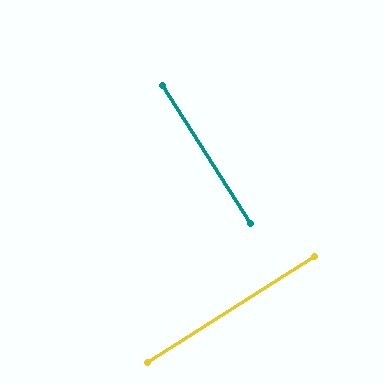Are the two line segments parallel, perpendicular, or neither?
Perpendicular — they meet at approximately 90°.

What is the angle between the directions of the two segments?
Approximately 90 degrees.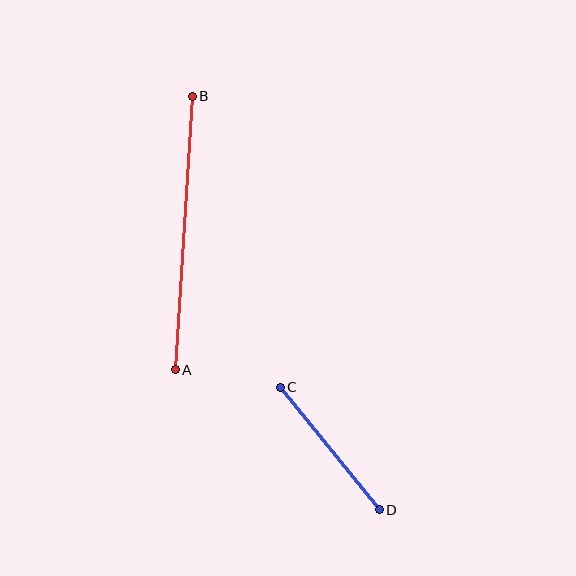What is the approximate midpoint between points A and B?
The midpoint is at approximately (184, 233) pixels.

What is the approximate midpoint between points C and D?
The midpoint is at approximately (330, 448) pixels.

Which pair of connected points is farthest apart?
Points A and B are farthest apart.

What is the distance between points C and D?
The distance is approximately 158 pixels.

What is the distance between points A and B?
The distance is approximately 274 pixels.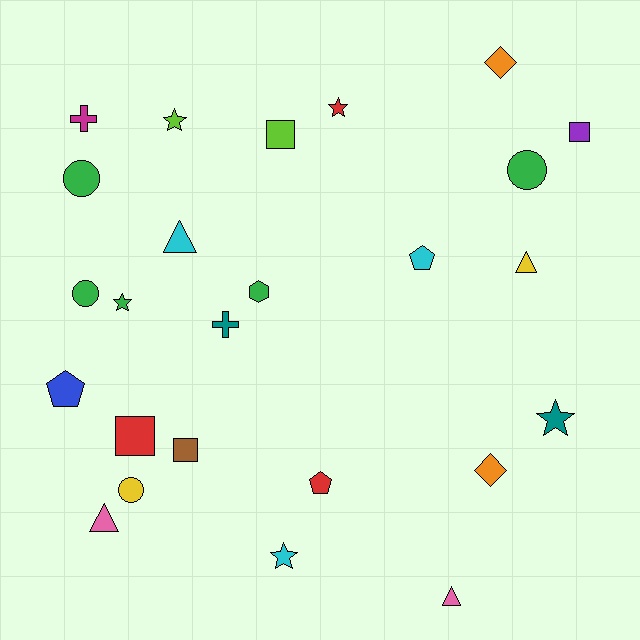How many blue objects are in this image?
There is 1 blue object.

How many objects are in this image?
There are 25 objects.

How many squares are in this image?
There are 4 squares.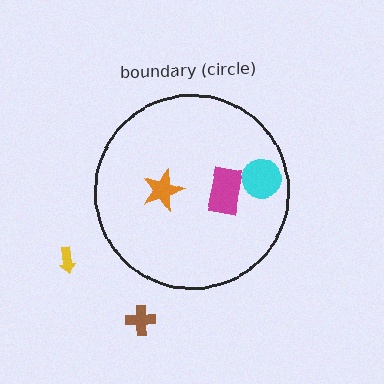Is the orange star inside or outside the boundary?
Inside.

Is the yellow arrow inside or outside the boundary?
Outside.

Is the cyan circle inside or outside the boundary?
Inside.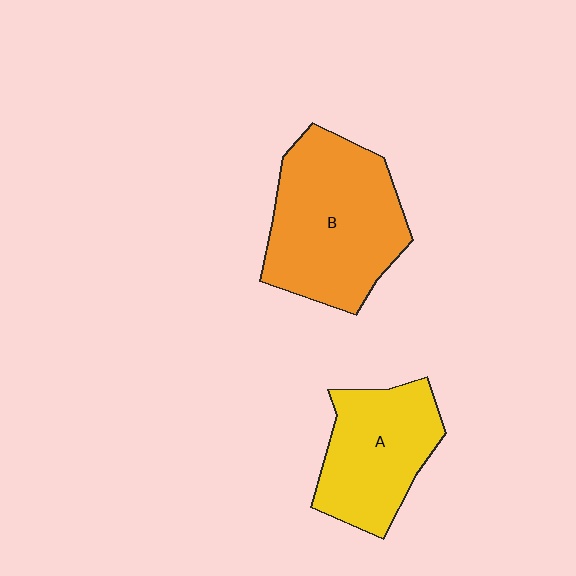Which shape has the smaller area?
Shape A (yellow).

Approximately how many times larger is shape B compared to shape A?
Approximately 1.4 times.